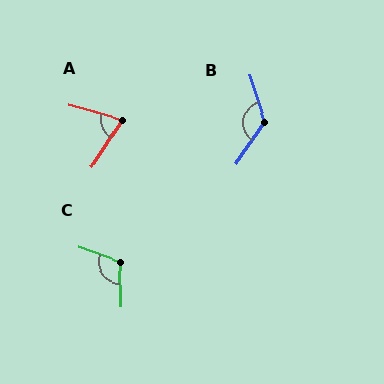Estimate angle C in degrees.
Approximately 111 degrees.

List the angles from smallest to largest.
A (72°), C (111°), B (127°).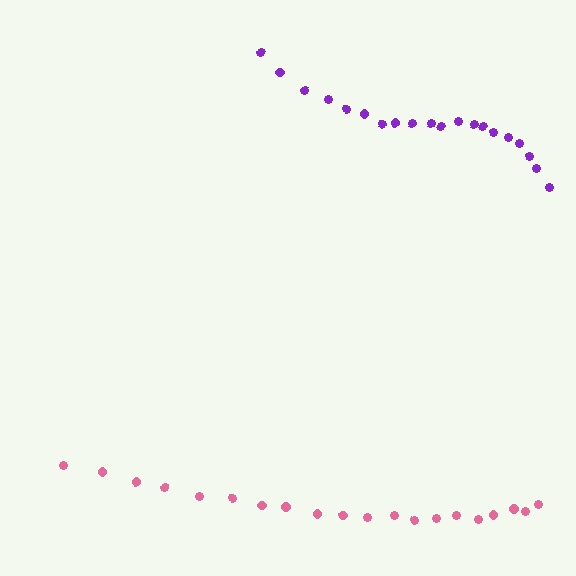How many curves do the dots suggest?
There are 2 distinct paths.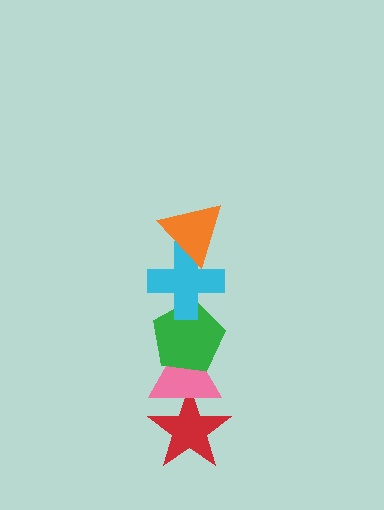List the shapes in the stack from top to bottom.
From top to bottom: the orange triangle, the cyan cross, the green pentagon, the pink triangle, the red star.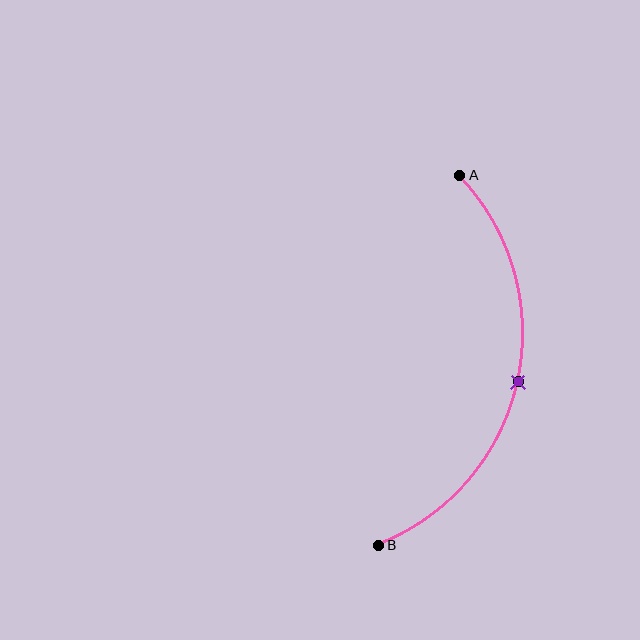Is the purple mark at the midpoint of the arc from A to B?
Yes. The purple mark lies on the arc at equal arc-length from both A and B — it is the arc midpoint.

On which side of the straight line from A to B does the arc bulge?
The arc bulges to the right of the straight line connecting A and B.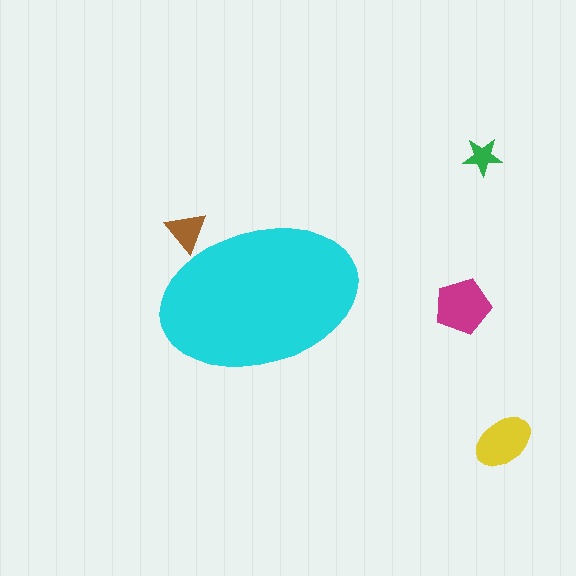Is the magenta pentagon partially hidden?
No, the magenta pentagon is fully visible.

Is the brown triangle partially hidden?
Yes, the brown triangle is partially hidden behind the cyan ellipse.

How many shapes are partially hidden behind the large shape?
1 shape is partially hidden.